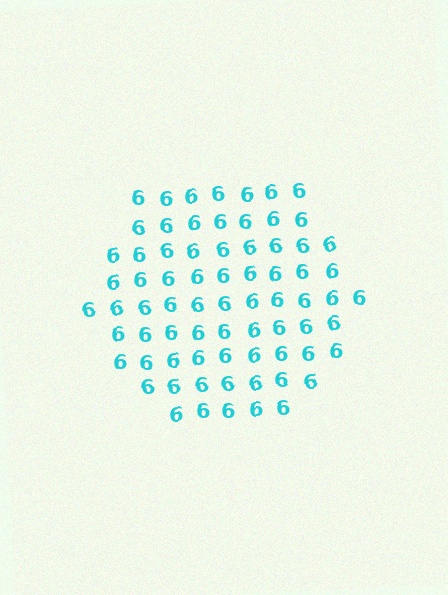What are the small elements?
The small elements are digit 6's.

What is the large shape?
The large shape is a hexagon.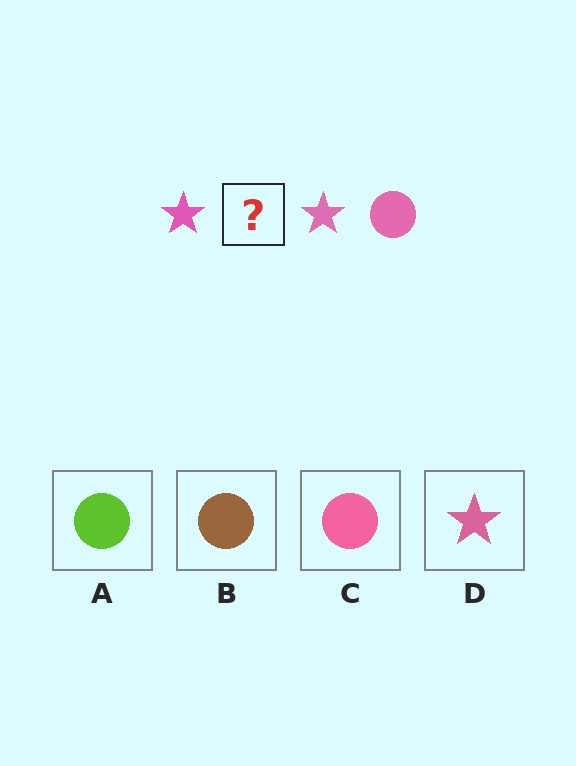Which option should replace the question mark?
Option C.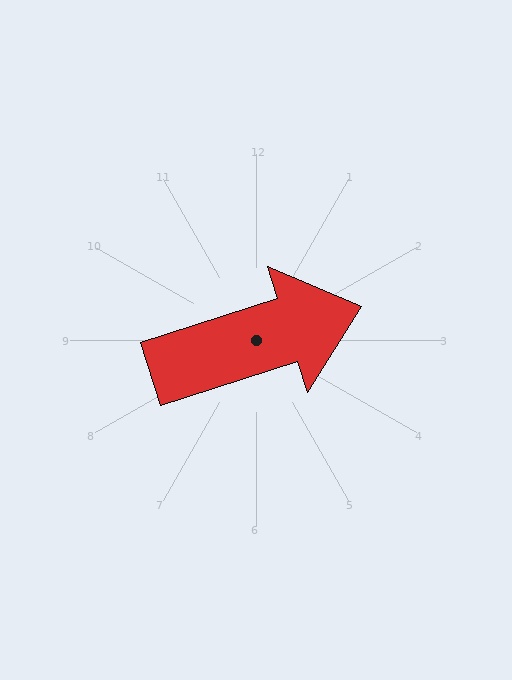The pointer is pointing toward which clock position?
Roughly 2 o'clock.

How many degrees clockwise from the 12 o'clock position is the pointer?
Approximately 72 degrees.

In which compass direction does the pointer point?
East.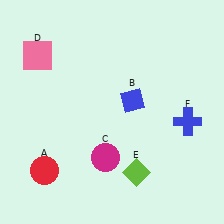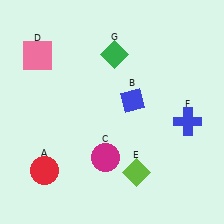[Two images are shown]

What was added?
A green diamond (G) was added in Image 2.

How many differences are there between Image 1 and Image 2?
There is 1 difference between the two images.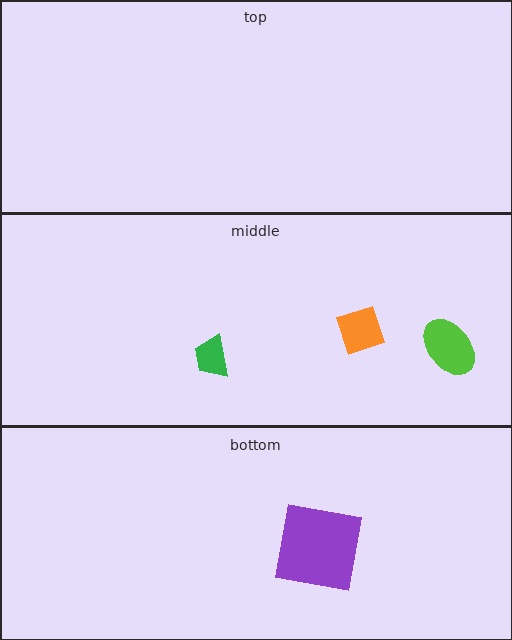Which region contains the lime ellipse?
The middle region.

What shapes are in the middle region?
The green trapezoid, the lime ellipse, the orange diamond.